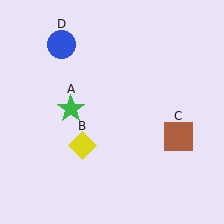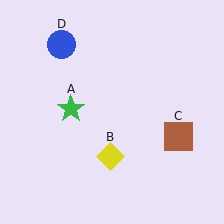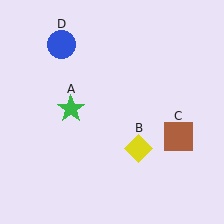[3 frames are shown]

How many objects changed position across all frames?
1 object changed position: yellow diamond (object B).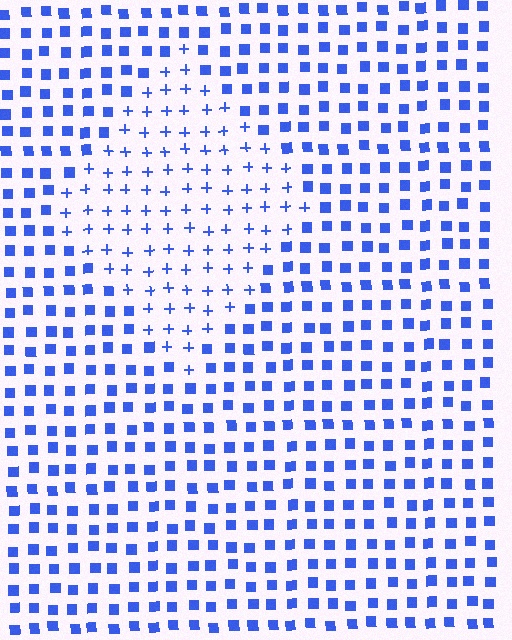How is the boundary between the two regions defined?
The boundary is defined by a change in element shape: plus signs inside vs. squares outside. All elements share the same color and spacing.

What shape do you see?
I see a diamond.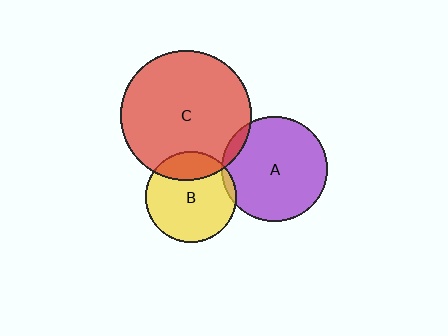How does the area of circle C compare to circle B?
Approximately 2.1 times.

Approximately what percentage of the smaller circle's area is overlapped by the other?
Approximately 20%.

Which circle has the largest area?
Circle C (red).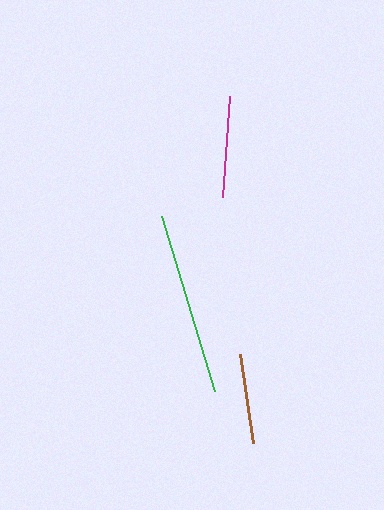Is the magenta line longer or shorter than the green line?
The green line is longer than the magenta line.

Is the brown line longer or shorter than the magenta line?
The magenta line is longer than the brown line.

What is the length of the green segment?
The green segment is approximately 183 pixels long.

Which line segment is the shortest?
The brown line is the shortest at approximately 89 pixels.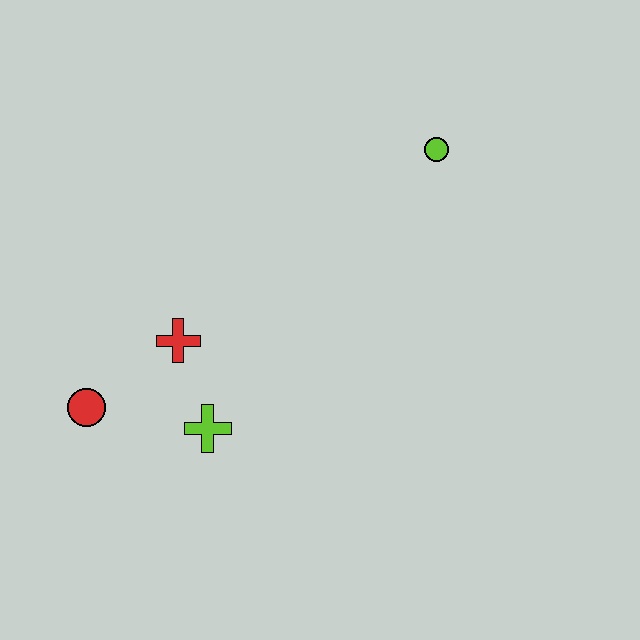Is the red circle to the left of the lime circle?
Yes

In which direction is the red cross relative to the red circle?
The red cross is to the right of the red circle.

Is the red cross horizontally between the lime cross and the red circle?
Yes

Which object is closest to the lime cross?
The red cross is closest to the lime cross.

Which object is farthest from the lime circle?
The red circle is farthest from the lime circle.